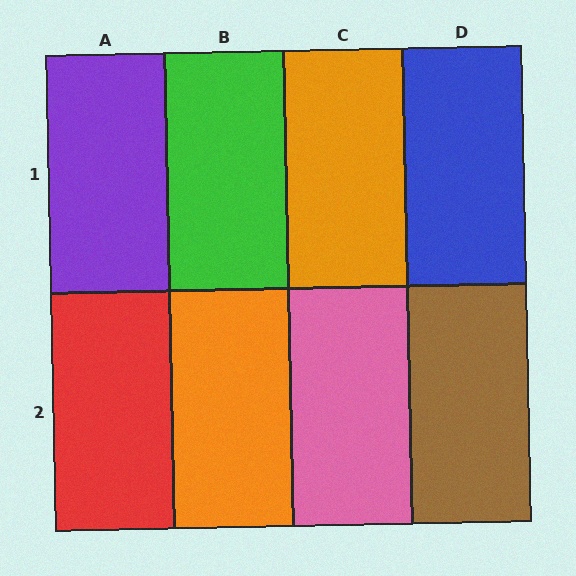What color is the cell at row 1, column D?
Blue.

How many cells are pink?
1 cell is pink.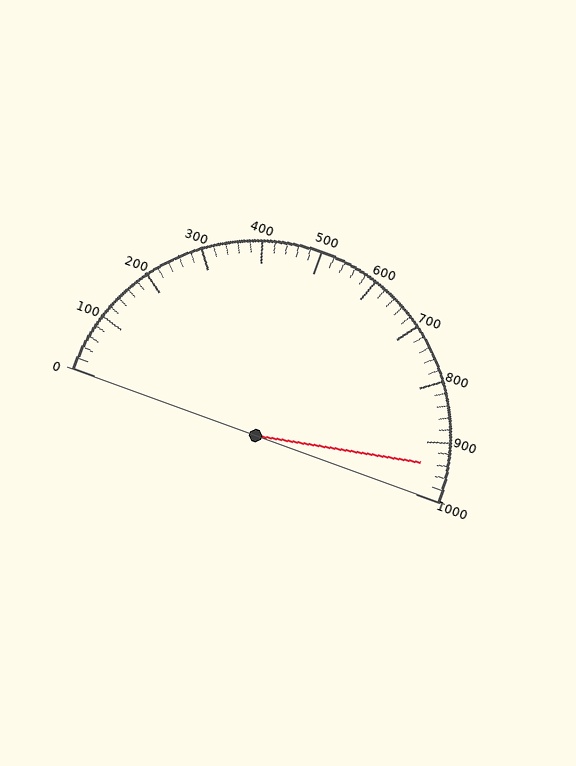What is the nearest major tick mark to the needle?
The nearest major tick mark is 900.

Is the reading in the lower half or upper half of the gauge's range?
The reading is in the upper half of the range (0 to 1000).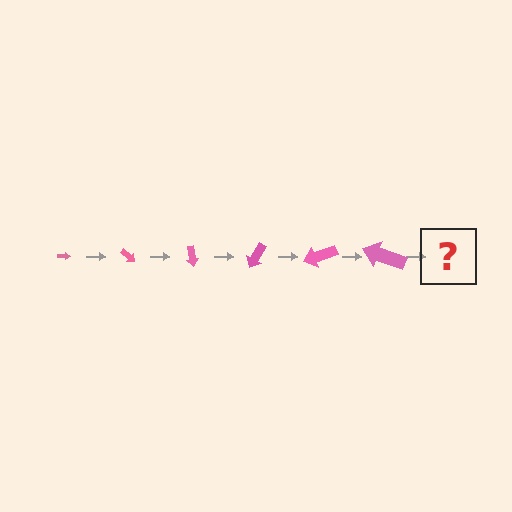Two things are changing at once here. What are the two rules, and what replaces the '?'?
The two rules are that the arrow grows larger each step and it rotates 40 degrees each step. The '?' should be an arrow, larger than the previous one and rotated 240 degrees from the start.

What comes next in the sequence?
The next element should be an arrow, larger than the previous one and rotated 240 degrees from the start.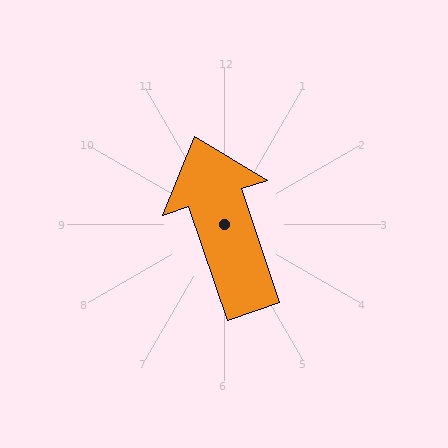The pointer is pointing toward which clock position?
Roughly 11 o'clock.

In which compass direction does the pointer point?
North.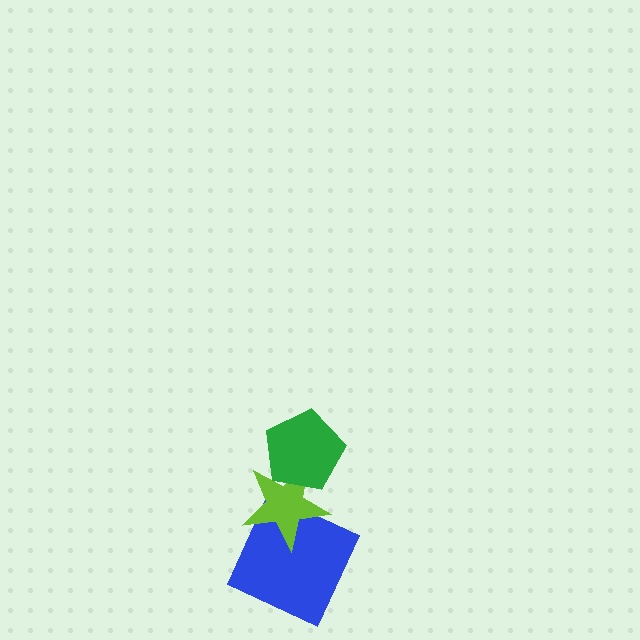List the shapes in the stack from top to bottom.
From top to bottom: the green pentagon, the lime star, the blue square.